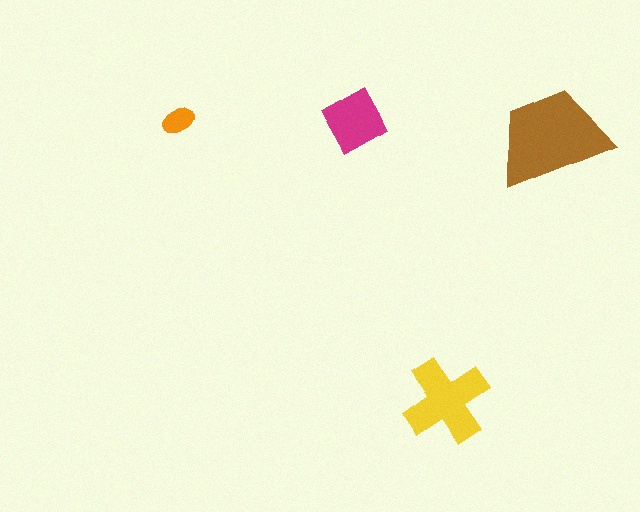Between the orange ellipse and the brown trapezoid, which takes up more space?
The brown trapezoid.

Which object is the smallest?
The orange ellipse.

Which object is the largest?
The brown trapezoid.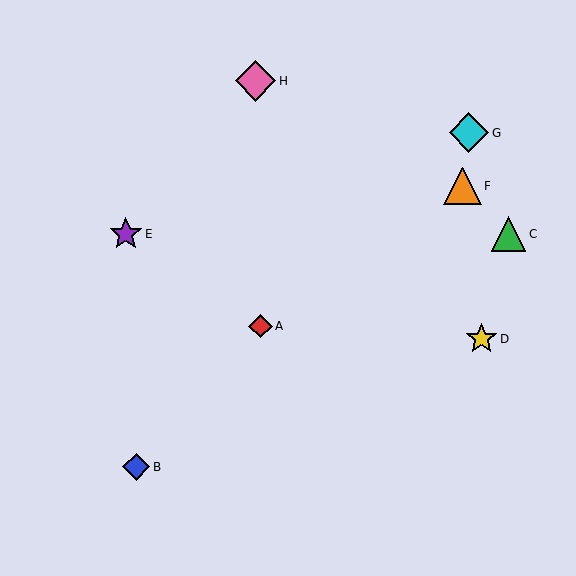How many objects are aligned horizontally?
2 objects (C, E) are aligned horizontally.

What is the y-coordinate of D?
Object D is at y≈339.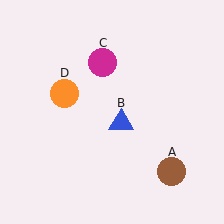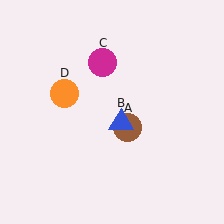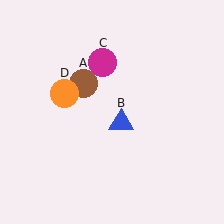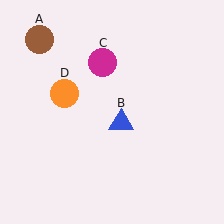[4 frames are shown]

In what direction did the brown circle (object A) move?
The brown circle (object A) moved up and to the left.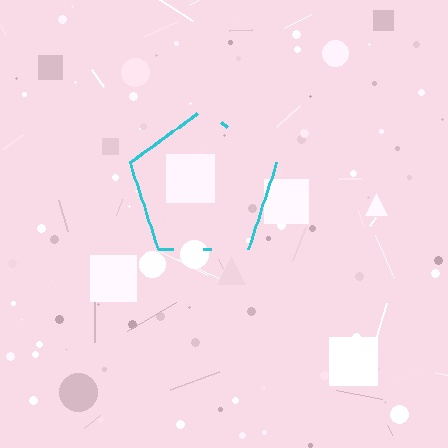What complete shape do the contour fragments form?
The contour fragments form a pentagon.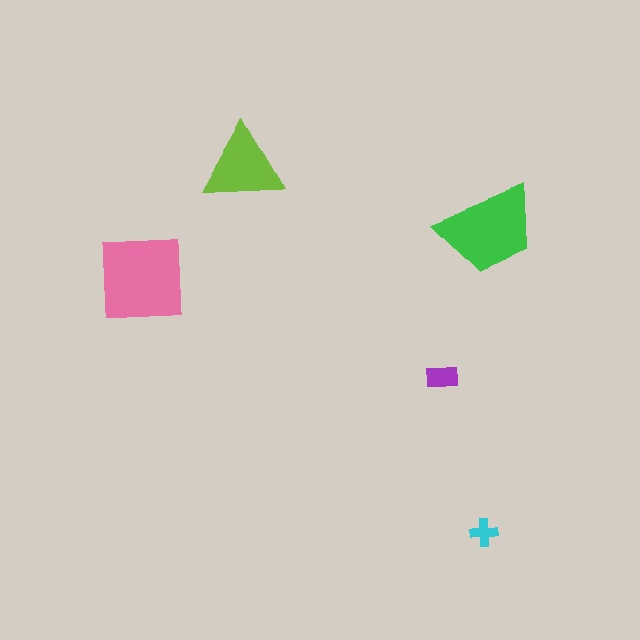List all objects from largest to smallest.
The pink square, the green trapezoid, the lime triangle, the purple rectangle, the cyan cross.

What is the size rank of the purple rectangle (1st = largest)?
4th.